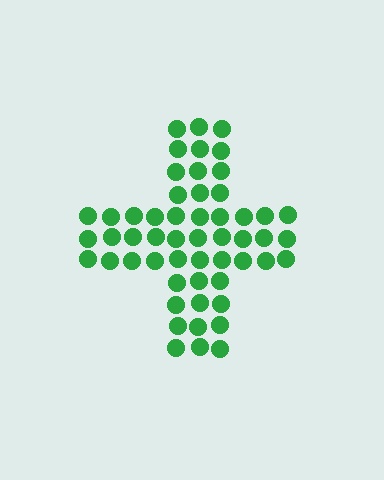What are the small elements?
The small elements are circles.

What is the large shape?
The large shape is a cross.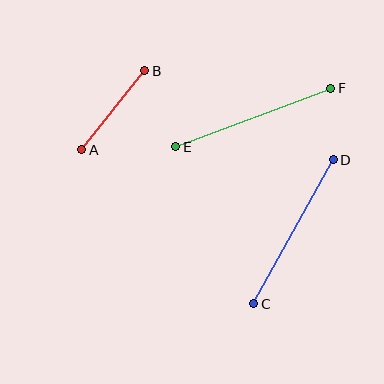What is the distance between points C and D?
The distance is approximately 165 pixels.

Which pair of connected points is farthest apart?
Points E and F are farthest apart.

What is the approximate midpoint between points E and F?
The midpoint is at approximately (253, 117) pixels.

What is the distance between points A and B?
The distance is approximately 101 pixels.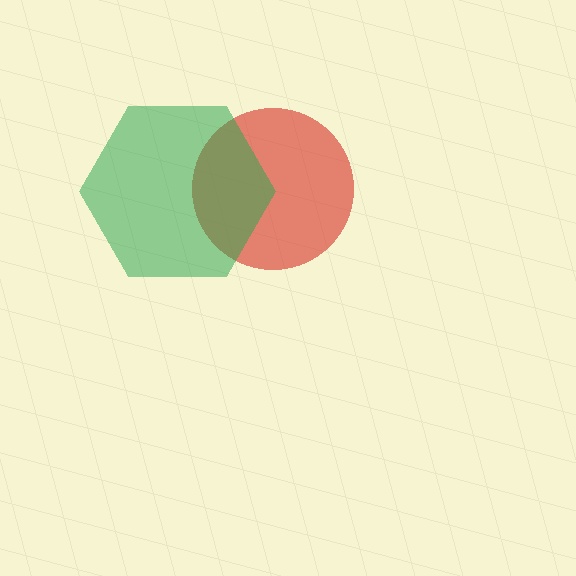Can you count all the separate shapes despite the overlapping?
Yes, there are 2 separate shapes.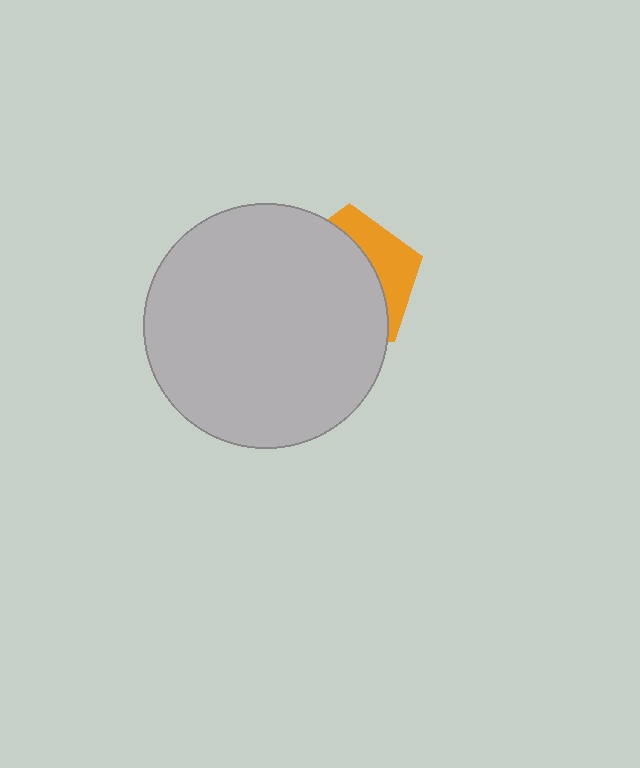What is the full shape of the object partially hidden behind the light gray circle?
The partially hidden object is an orange pentagon.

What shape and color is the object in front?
The object in front is a light gray circle.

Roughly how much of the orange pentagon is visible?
A small part of it is visible (roughly 31%).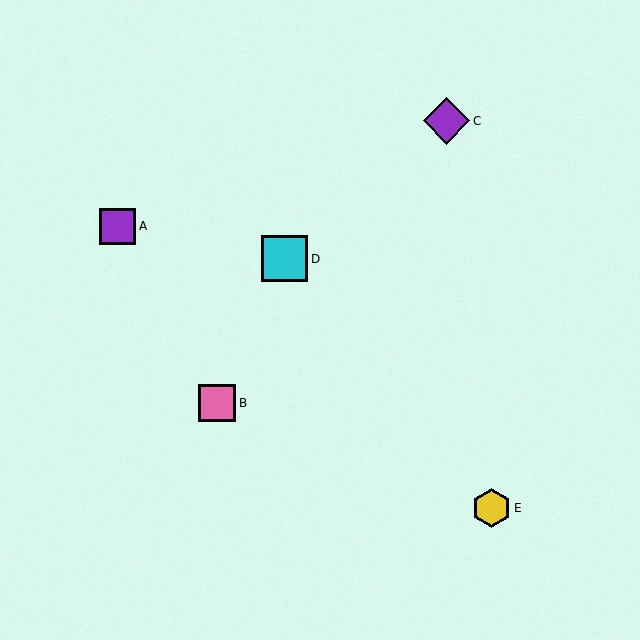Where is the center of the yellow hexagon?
The center of the yellow hexagon is at (491, 508).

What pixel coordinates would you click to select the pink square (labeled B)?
Click at (217, 403) to select the pink square B.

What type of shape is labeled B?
Shape B is a pink square.